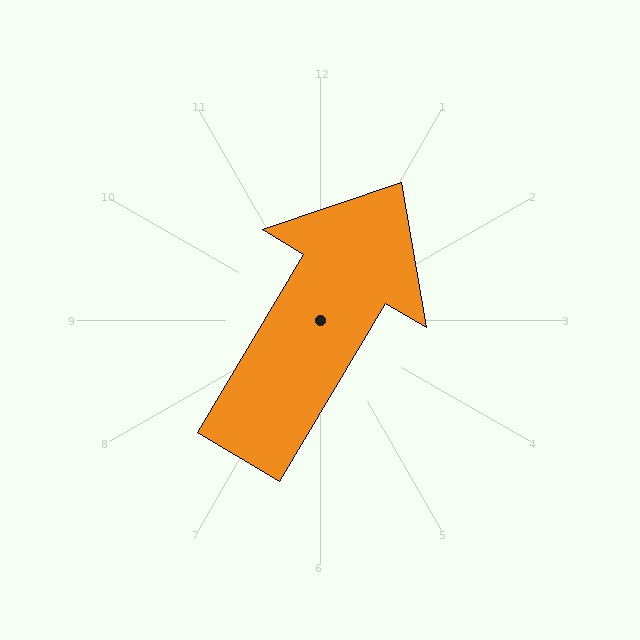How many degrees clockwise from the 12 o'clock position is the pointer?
Approximately 31 degrees.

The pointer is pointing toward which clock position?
Roughly 1 o'clock.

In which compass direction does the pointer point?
Northeast.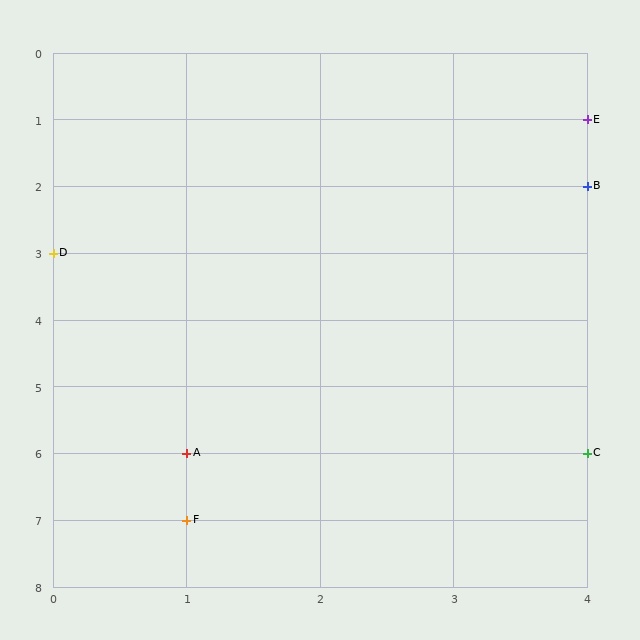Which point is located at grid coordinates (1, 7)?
Point F is at (1, 7).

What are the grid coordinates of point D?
Point D is at grid coordinates (0, 3).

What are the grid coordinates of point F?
Point F is at grid coordinates (1, 7).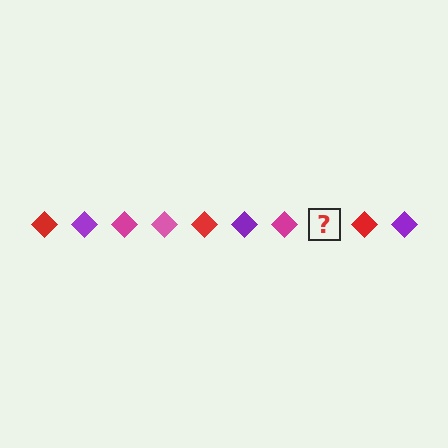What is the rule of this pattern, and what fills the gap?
The rule is that the pattern cycles through red, purple, magenta, pink diamonds. The gap should be filled with a pink diamond.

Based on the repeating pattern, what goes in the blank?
The blank should be a pink diamond.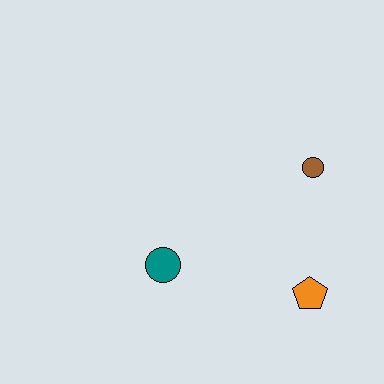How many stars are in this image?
There are no stars.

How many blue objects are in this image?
There are no blue objects.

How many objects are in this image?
There are 3 objects.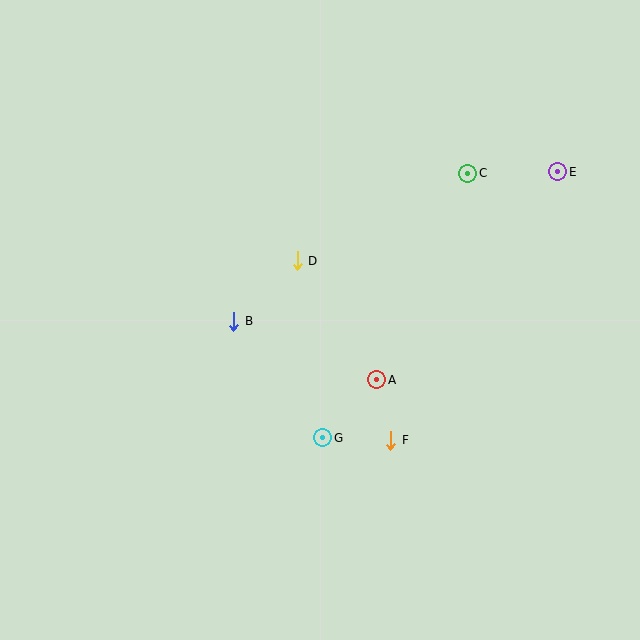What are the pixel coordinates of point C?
Point C is at (468, 173).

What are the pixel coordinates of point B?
Point B is at (234, 321).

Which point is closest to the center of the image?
Point D at (297, 261) is closest to the center.